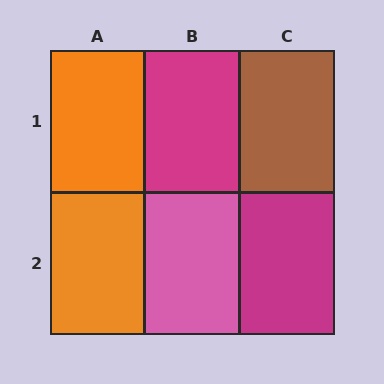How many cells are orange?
2 cells are orange.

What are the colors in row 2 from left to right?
Orange, pink, magenta.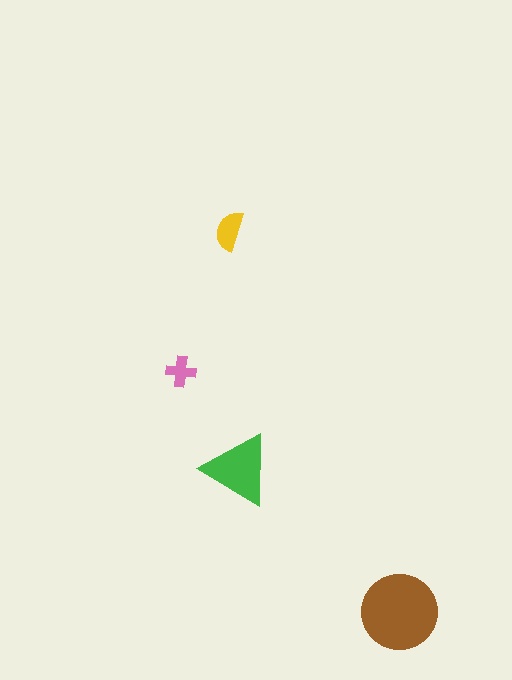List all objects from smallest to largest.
The pink cross, the yellow semicircle, the green triangle, the brown circle.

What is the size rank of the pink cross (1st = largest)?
4th.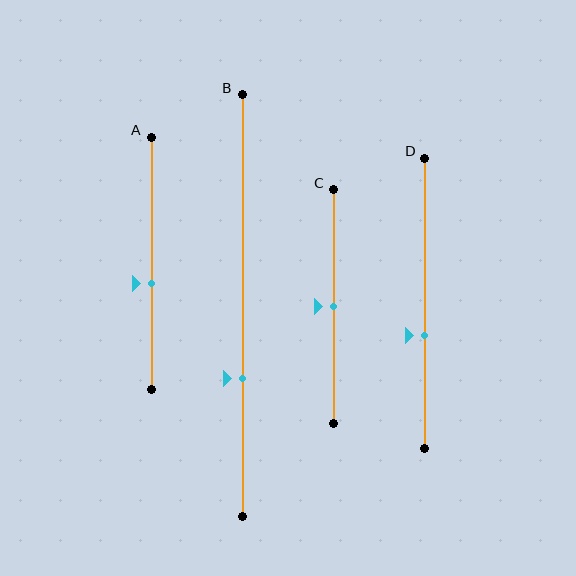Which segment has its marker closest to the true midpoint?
Segment C has its marker closest to the true midpoint.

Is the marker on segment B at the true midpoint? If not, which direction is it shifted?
No, the marker on segment B is shifted downward by about 17% of the segment length.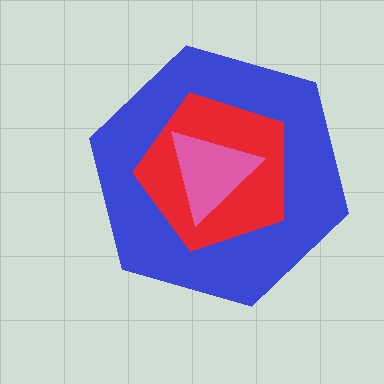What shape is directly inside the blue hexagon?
The red pentagon.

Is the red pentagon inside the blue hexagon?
Yes.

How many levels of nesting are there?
3.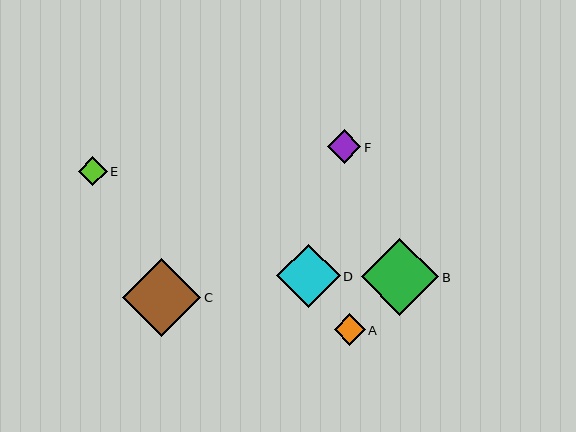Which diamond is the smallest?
Diamond E is the smallest with a size of approximately 29 pixels.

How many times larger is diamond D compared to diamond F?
Diamond D is approximately 1.9 times the size of diamond F.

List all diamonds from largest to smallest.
From largest to smallest: C, B, D, F, A, E.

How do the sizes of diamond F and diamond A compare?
Diamond F and diamond A are approximately the same size.